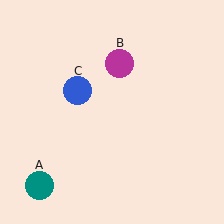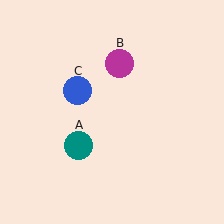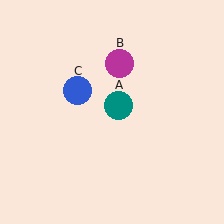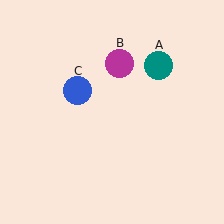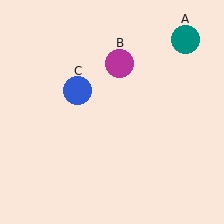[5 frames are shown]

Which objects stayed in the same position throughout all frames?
Magenta circle (object B) and blue circle (object C) remained stationary.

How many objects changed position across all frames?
1 object changed position: teal circle (object A).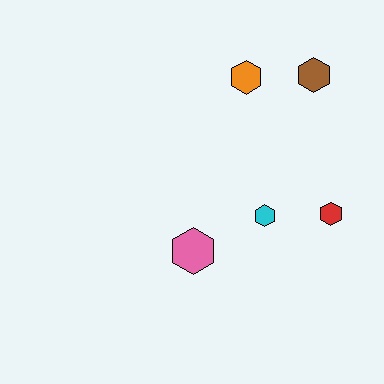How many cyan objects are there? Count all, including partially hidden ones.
There is 1 cyan object.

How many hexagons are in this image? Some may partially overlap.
There are 5 hexagons.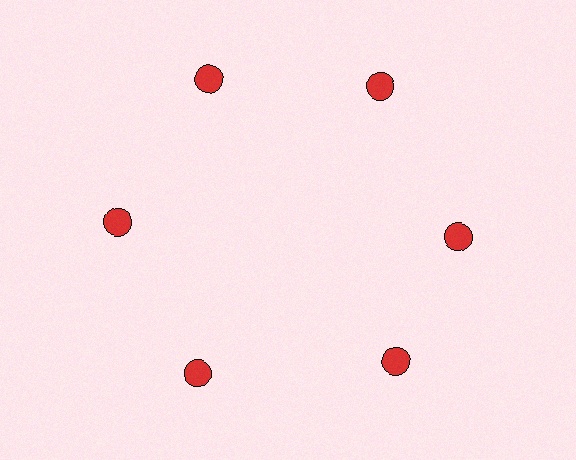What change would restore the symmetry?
The symmetry would be restored by rotating it back into even spacing with its neighbors so that all 6 circles sit at equal angles and equal distance from the center.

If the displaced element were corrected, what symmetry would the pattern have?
It would have 6-fold rotational symmetry — the pattern would map onto itself every 60 degrees.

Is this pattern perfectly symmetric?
No. The 6 red circles are arranged in a ring, but one element near the 5 o'clock position is rotated out of alignment along the ring, breaking the 6-fold rotational symmetry.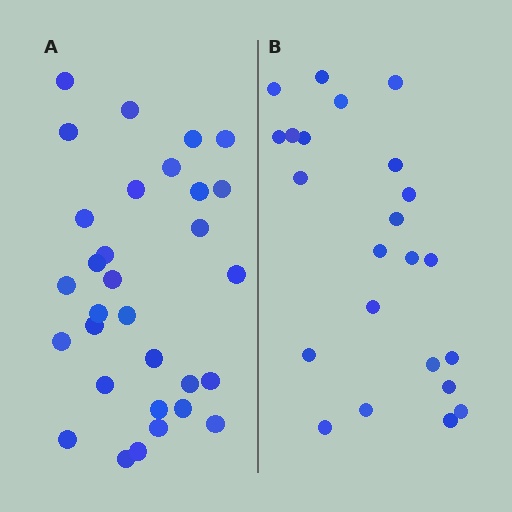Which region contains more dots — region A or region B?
Region A (the left region) has more dots.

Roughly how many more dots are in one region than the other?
Region A has roughly 8 or so more dots than region B.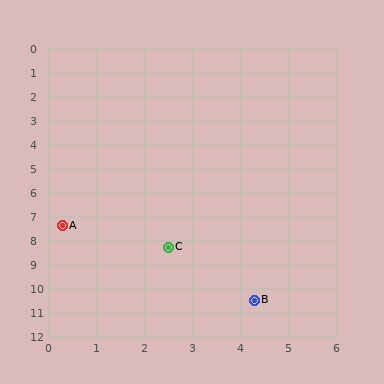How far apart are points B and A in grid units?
Points B and A are about 5.1 grid units apart.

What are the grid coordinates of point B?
Point B is at approximately (4.3, 10.5).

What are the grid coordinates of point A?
Point A is at approximately (0.3, 7.4).